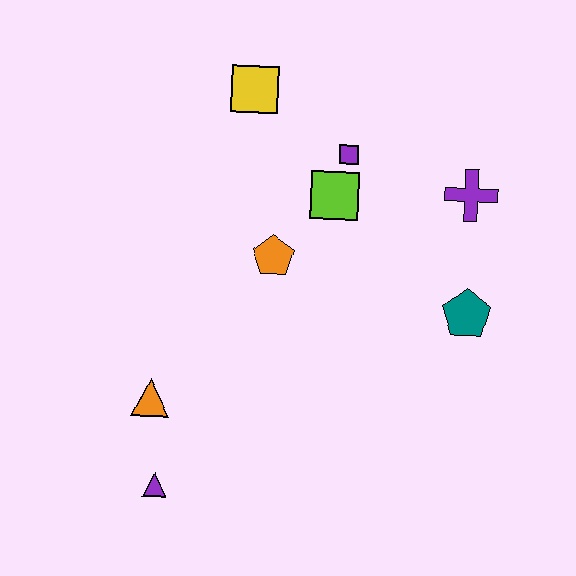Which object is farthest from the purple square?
The purple triangle is farthest from the purple square.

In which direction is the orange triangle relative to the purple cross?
The orange triangle is to the left of the purple cross.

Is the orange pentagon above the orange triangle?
Yes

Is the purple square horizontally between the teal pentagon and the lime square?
Yes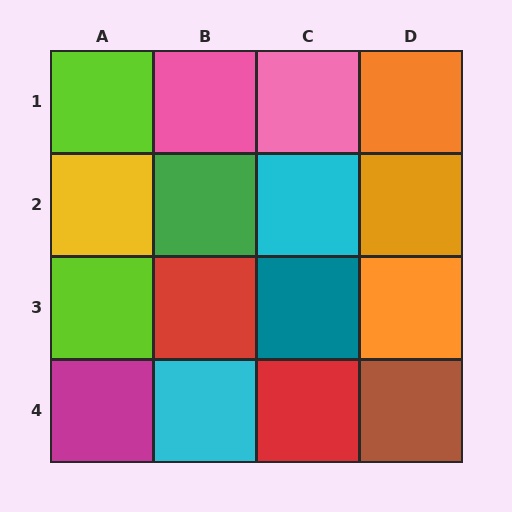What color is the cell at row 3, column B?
Red.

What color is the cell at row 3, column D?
Orange.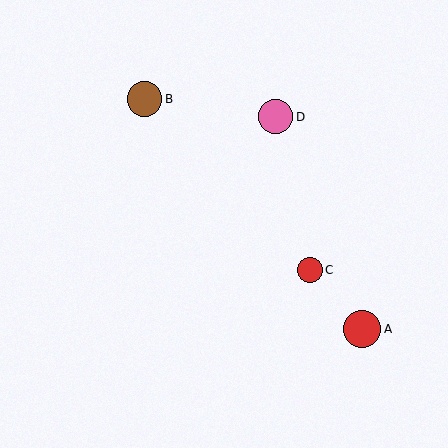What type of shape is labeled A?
Shape A is a red circle.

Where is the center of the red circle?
The center of the red circle is at (310, 270).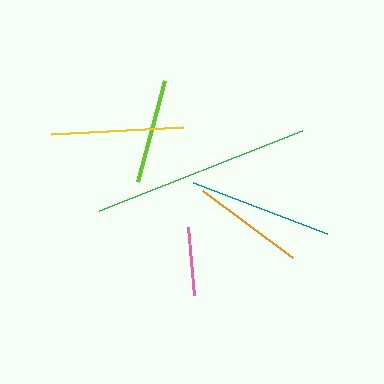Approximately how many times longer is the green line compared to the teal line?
The green line is approximately 1.5 times the length of the teal line.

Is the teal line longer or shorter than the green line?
The green line is longer than the teal line.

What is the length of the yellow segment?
The yellow segment is approximately 132 pixels long.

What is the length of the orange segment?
The orange segment is approximately 112 pixels long.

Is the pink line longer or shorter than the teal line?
The teal line is longer than the pink line.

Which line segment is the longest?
The green line is the longest at approximately 218 pixels.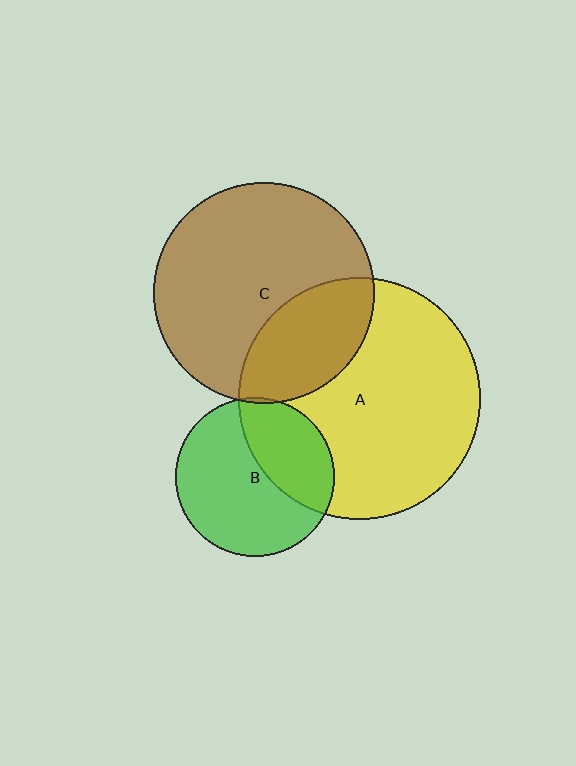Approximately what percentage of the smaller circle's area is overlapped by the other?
Approximately 30%.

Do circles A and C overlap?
Yes.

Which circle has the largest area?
Circle A (yellow).